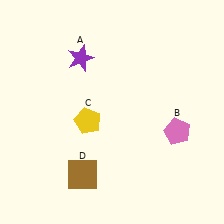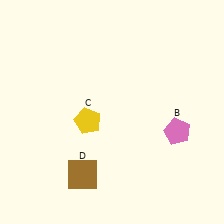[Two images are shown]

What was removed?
The purple star (A) was removed in Image 2.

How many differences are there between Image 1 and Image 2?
There is 1 difference between the two images.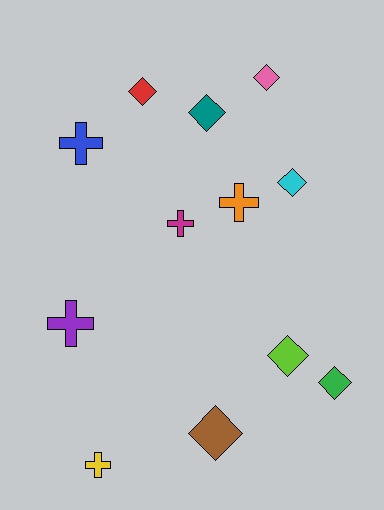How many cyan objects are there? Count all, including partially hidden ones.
There is 1 cyan object.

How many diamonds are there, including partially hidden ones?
There are 7 diamonds.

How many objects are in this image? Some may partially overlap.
There are 12 objects.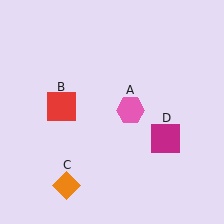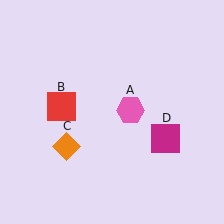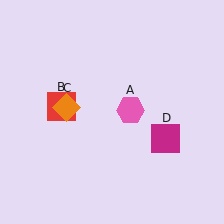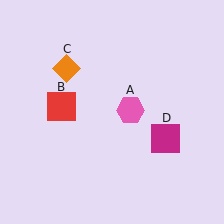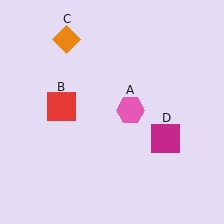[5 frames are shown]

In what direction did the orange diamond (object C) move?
The orange diamond (object C) moved up.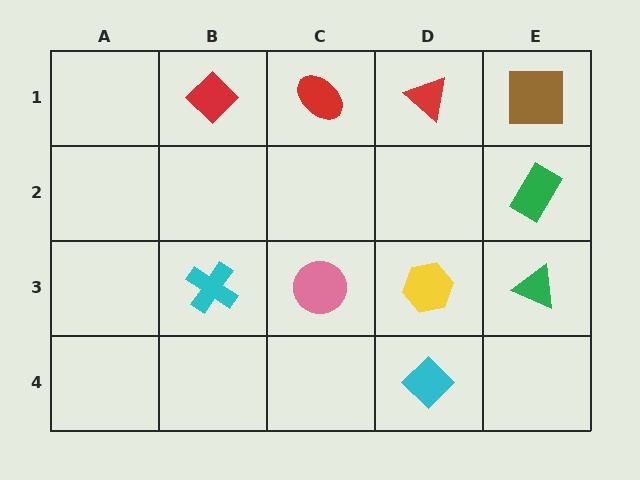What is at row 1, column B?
A red diamond.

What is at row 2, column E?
A green rectangle.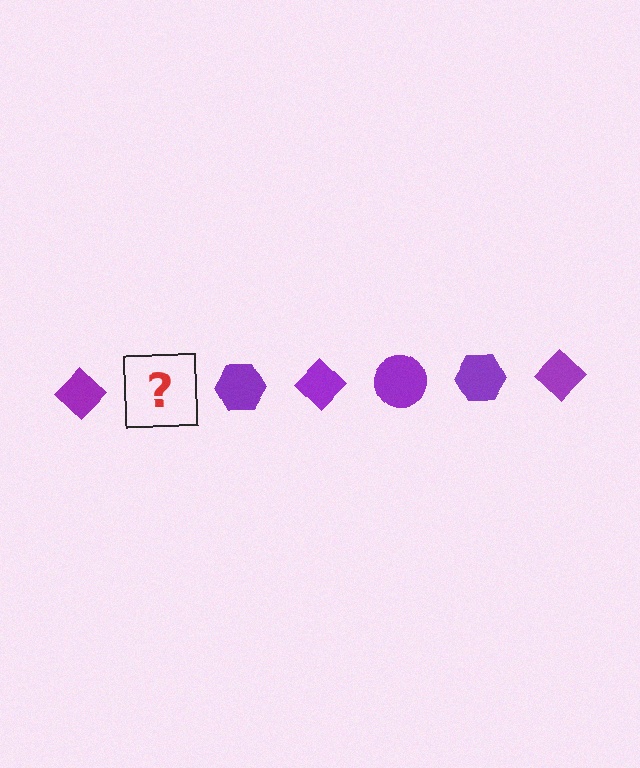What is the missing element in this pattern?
The missing element is a purple circle.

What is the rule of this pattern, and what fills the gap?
The rule is that the pattern cycles through diamond, circle, hexagon shapes in purple. The gap should be filled with a purple circle.